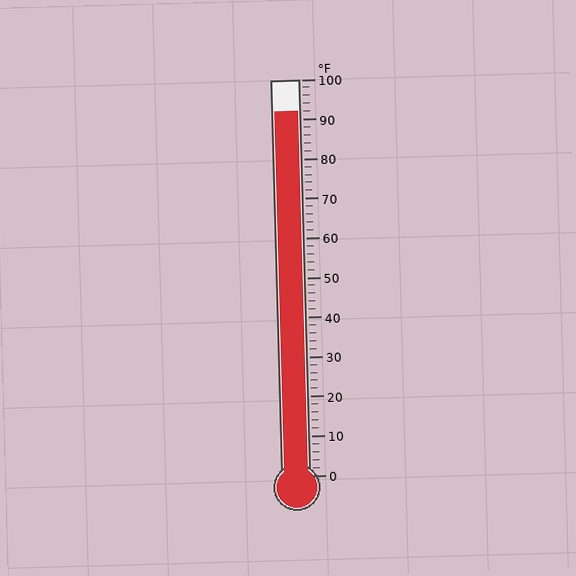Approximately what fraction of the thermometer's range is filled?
The thermometer is filled to approximately 90% of its range.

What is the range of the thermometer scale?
The thermometer scale ranges from 0°F to 100°F.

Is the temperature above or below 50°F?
The temperature is above 50°F.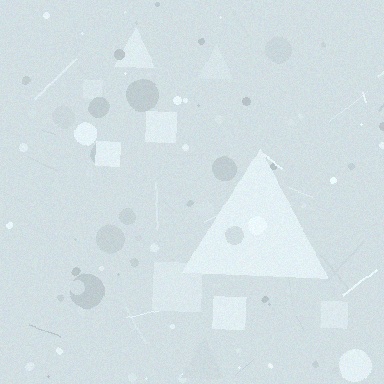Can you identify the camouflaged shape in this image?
The camouflaged shape is a triangle.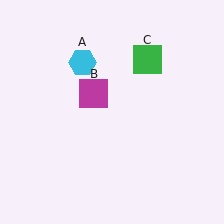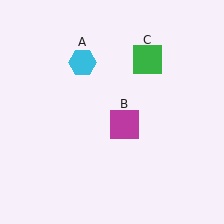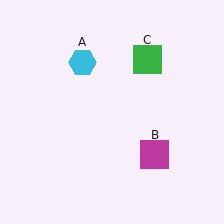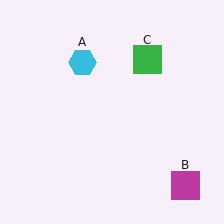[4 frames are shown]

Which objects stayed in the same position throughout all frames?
Cyan hexagon (object A) and green square (object C) remained stationary.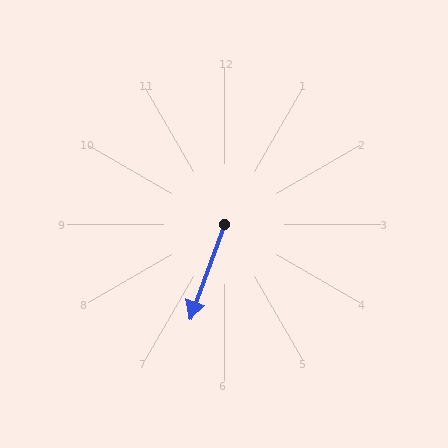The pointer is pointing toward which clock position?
Roughly 7 o'clock.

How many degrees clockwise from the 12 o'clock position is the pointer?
Approximately 200 degrees.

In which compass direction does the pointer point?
South.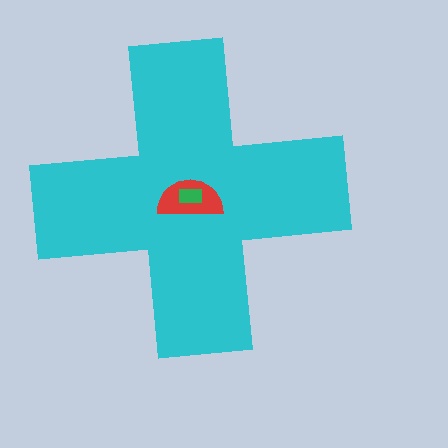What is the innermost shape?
The green rectangle.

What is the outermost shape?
The cyan cross.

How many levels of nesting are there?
3.